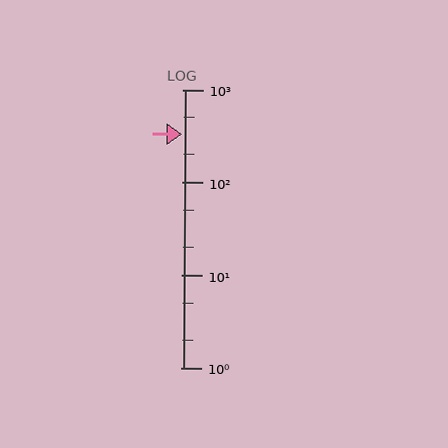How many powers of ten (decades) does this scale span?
The scale spans 3 decades, from 1 to 1000.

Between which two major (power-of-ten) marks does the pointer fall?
The pointer is between 100 and 1000.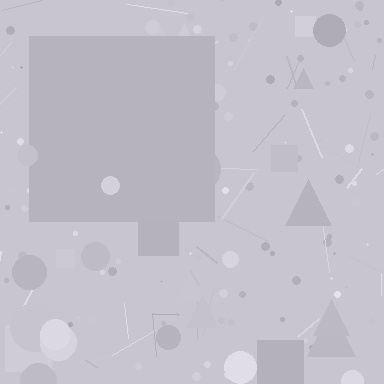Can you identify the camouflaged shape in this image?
The camouflaged shape is a square.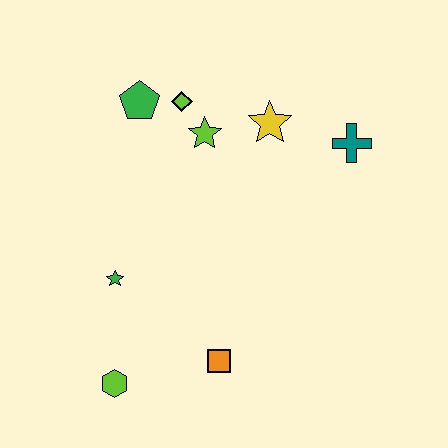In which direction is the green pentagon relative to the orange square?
The green pentagon is above the orange square.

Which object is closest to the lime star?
The lime diamond is closest to the lime star.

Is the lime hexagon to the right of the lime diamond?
No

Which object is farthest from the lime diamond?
The lime hexagon is farthest from the lime diamond.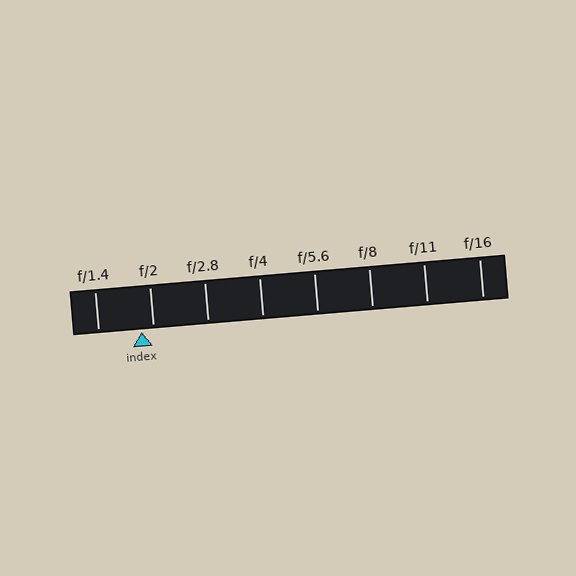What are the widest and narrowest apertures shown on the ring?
The widest aperture shown is f/1.4 and the narrowest is f/16.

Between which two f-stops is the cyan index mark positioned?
The index mark is between f/1.4 and f/2.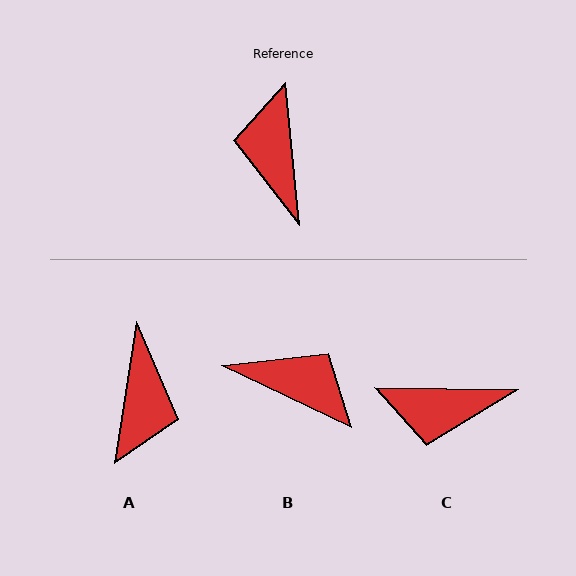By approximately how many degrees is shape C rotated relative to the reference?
Approximately 83 degrees counter-clockwise.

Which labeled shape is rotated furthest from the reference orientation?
A, about 166 degrees away.